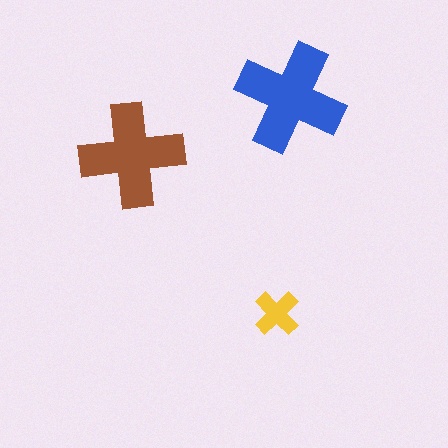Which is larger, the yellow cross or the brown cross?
The brown one.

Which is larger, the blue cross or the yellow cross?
The blue one.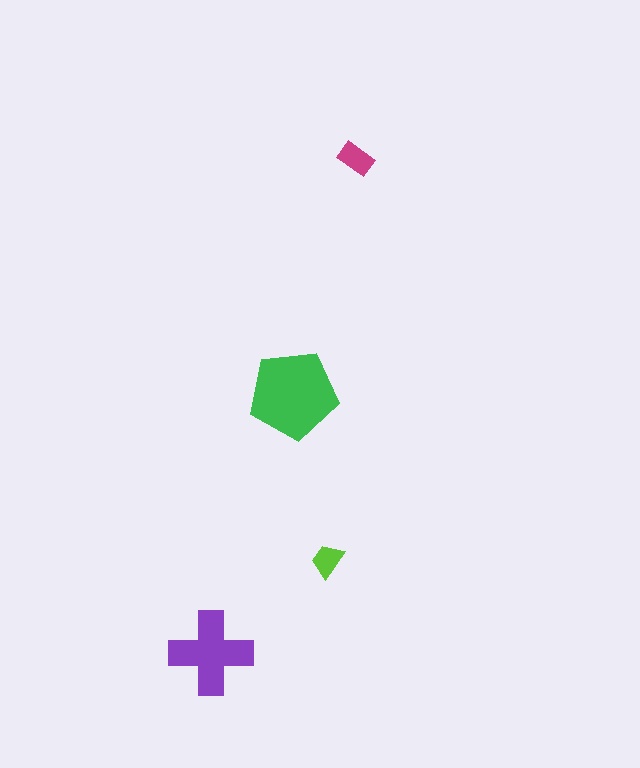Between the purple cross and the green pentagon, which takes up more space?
The green pentagon.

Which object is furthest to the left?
The purple cross is leftmost.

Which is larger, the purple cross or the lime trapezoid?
The purple cross.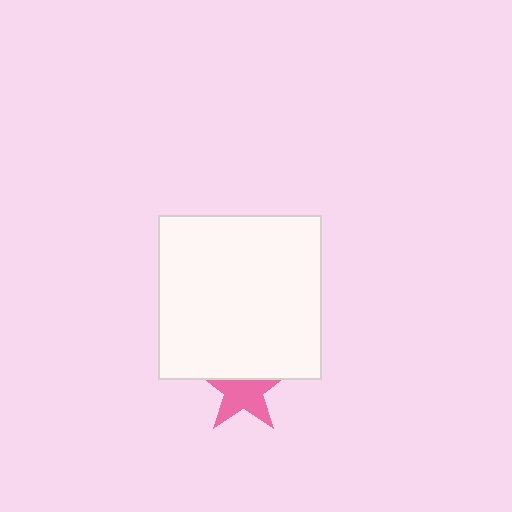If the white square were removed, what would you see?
You would see the complete pink star.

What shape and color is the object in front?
The object in front is a white square.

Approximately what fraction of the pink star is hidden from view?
Roughly 37% of the pink star is hidden behind the white square.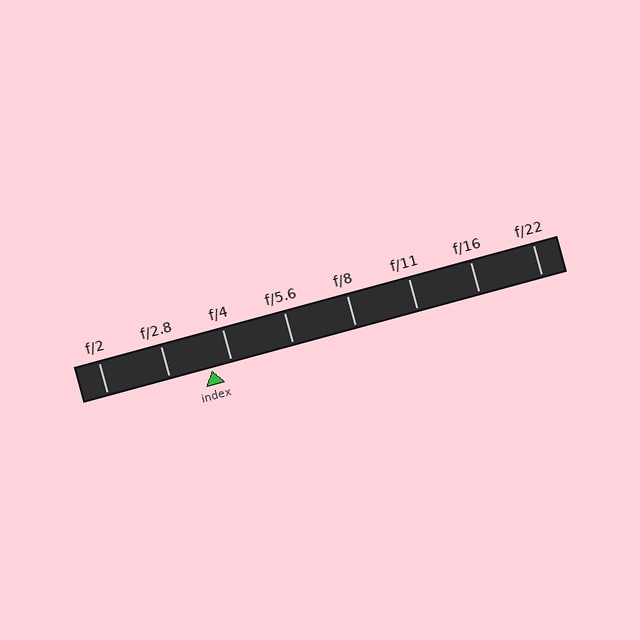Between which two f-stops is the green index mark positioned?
The index mark is between f/2.8 and f/4.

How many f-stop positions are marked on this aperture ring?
There are 8 f-stop positions marked.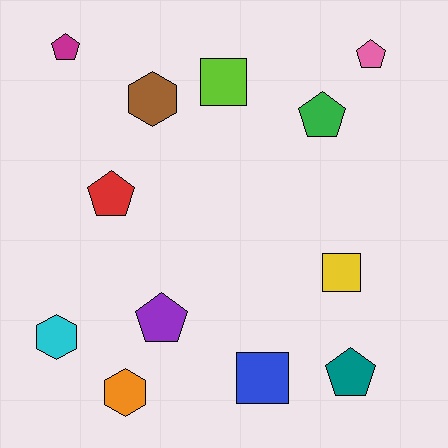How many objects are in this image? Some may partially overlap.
There are 12 objects.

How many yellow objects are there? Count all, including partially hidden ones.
There is 1 yellow object.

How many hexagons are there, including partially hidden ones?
There are 3 hexagons.